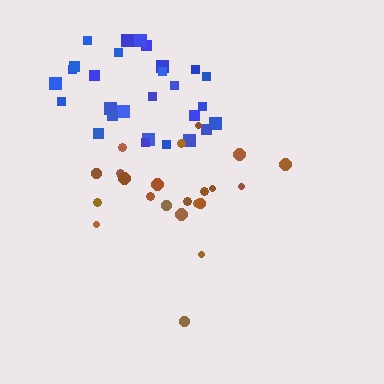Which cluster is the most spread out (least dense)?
Brown.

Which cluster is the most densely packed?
Blue.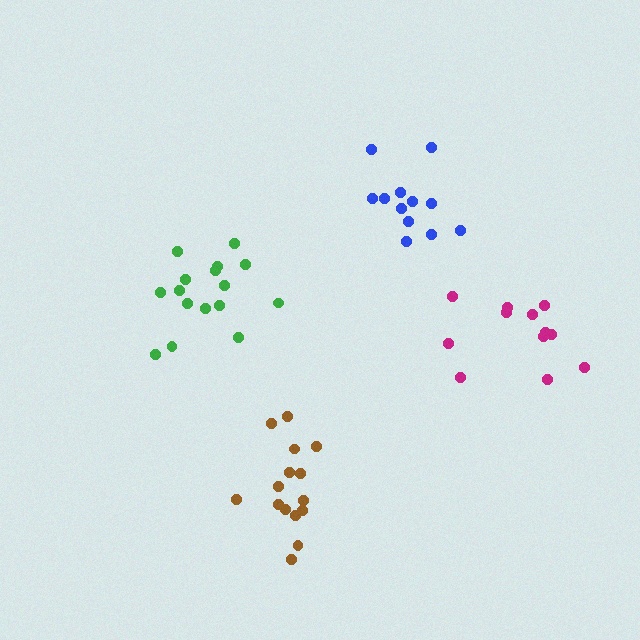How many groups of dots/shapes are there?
There are 4 groups.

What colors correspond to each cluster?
The clusters are colored: blue, brown, magenta, green.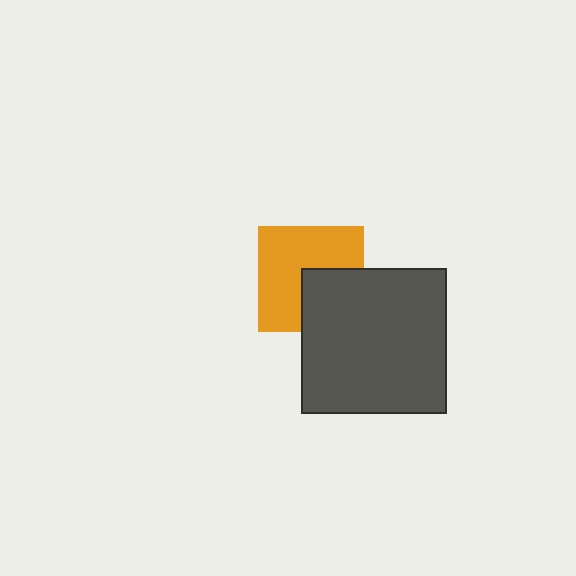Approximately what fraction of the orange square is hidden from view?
Roughly 35% of the orange square is hidden behind the dark gray square.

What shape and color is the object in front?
The object in front is a dark gray square.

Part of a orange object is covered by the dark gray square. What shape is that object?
It is a square.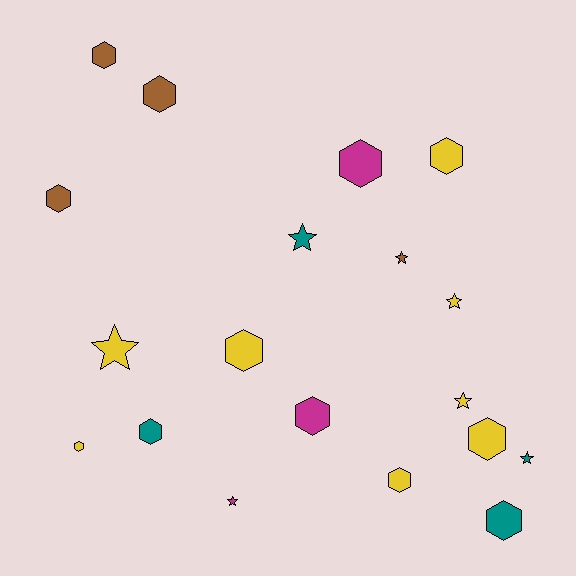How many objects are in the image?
There are 19 objects.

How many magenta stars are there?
There is 1 magenta star.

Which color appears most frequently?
Yellow, with 8 objects.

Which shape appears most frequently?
Hexagon, with 12 objects.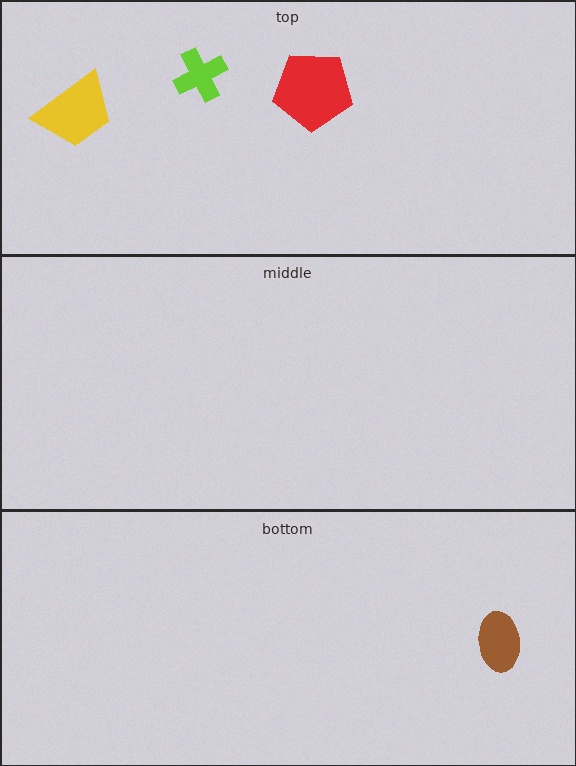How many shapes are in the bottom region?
1.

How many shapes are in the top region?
3.